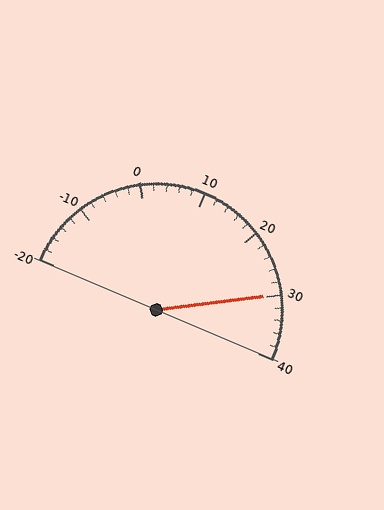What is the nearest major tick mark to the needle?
The nearest major tick mark is 30.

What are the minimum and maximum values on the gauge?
The gauge ranges from -20 to 40.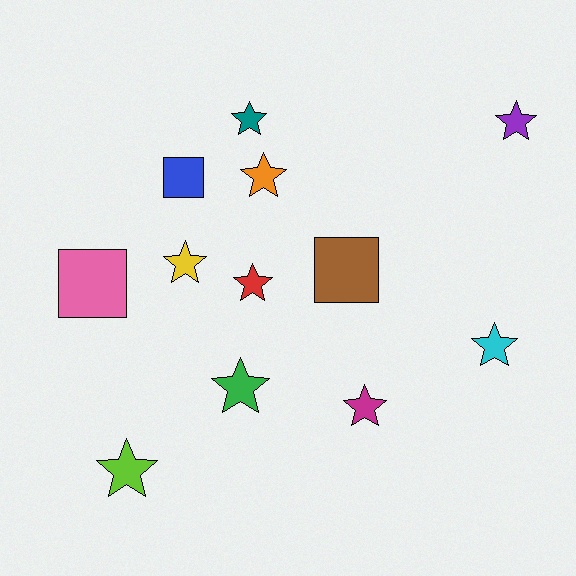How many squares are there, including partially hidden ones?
There are 3 squares.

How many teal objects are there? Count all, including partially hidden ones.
There is 1 teal object.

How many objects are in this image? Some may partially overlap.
There are 12 objects.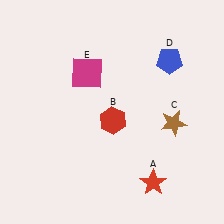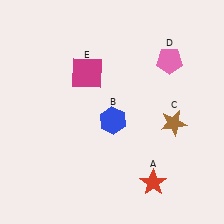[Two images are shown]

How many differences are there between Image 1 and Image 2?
There are 2 differences between the two images.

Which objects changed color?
B changed from red to blue. D changed from blue to pink.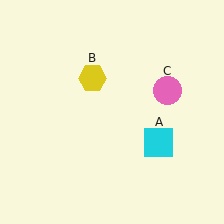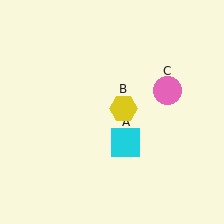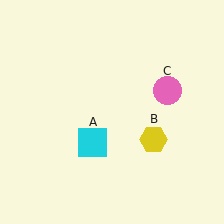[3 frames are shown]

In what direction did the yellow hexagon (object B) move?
The yellow hexagon (object B) moved down and to the right.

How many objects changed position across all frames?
2 objects changed position: cyan square (object A), yellow hexagon (object B).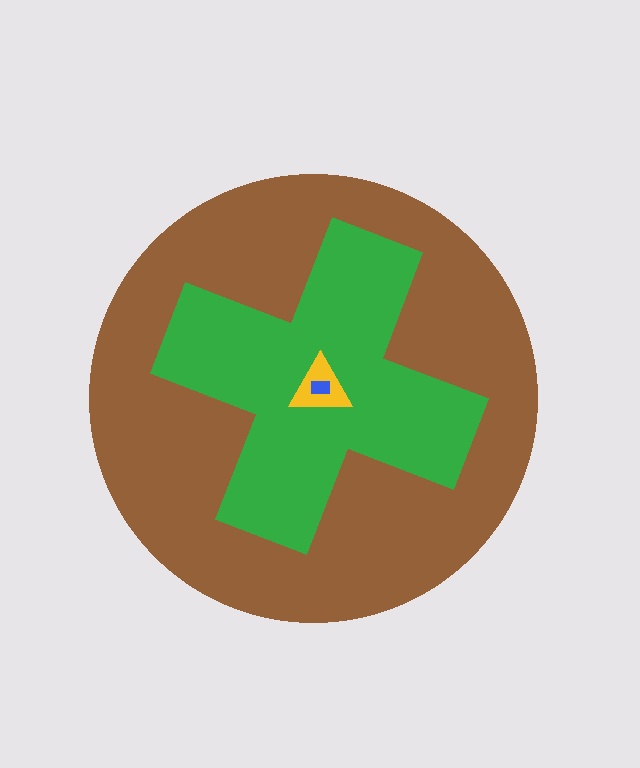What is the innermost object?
The blue rectangle.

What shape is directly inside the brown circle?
The green cross.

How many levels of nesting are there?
4.